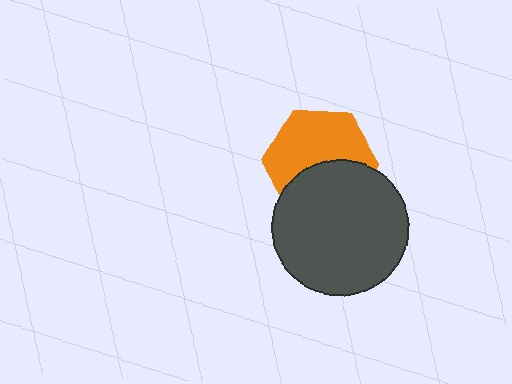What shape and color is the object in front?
The object in front is a dark gray circle.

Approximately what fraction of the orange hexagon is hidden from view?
Roughly 42% of the orange hexagon is hidden behind the dark gray circle.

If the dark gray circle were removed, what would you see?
You would see the complete orange hexagon.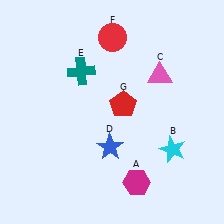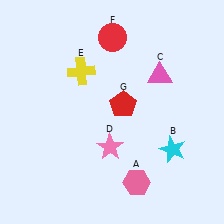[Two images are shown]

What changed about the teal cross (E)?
In Image 1, E is teal. In Image 2, it changed to yellow.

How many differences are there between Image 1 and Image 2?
There are 3 differences between the two images.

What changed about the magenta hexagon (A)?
In Image 1, A is magenta. In Image 2, it changed to pink.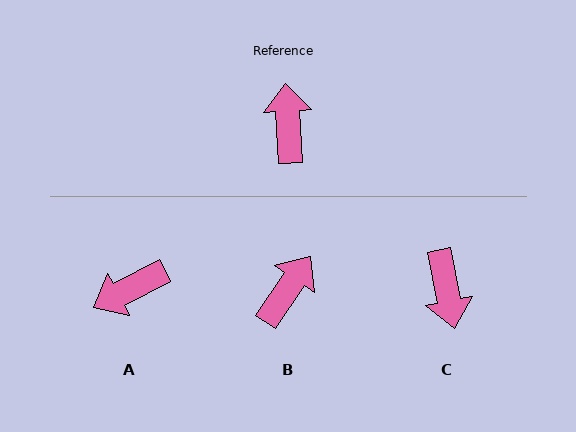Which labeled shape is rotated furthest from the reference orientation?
C, about 173 degrees away.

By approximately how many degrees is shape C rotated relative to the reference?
Approximately 173 degrees clockwise.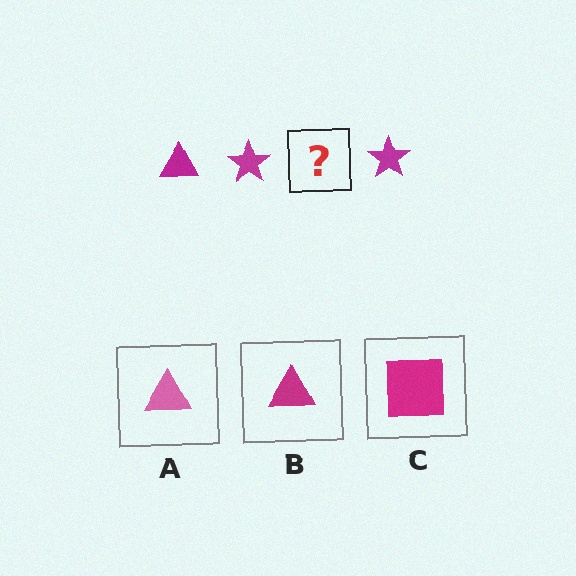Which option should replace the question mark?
Option B.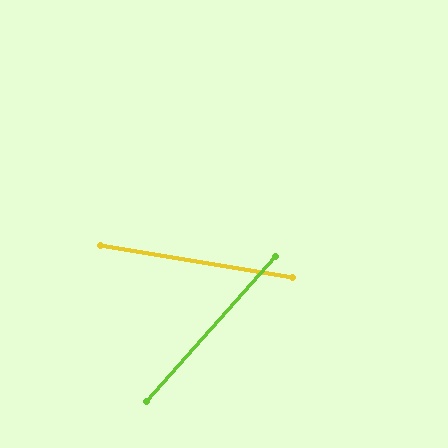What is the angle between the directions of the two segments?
Approximately 58 degrees.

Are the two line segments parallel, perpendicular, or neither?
Neither parallel nor perpendicular — they differ by about 58°.